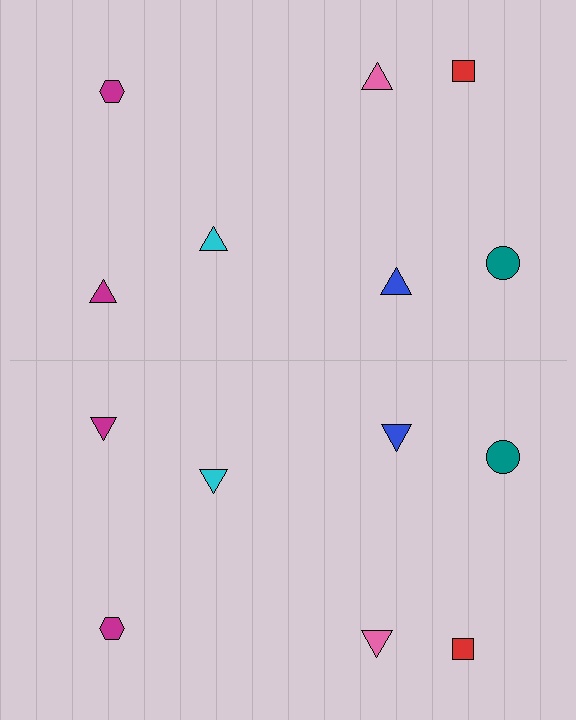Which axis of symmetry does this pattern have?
The pattern has a horizontal axis of symmetry running through the center of the image.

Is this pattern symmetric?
Yes, this pattern has bilateral (reflection) symmetry.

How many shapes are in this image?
There are 14 shapes in this image.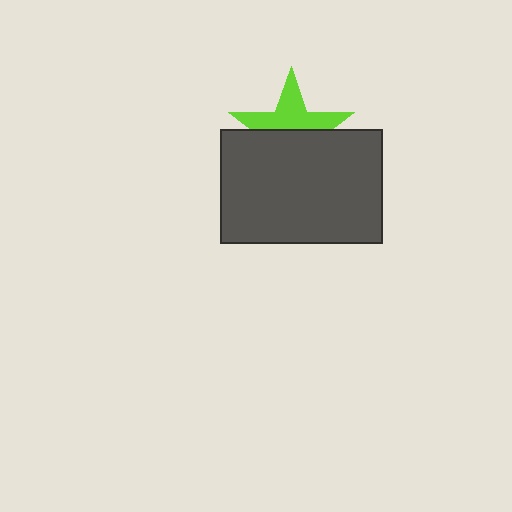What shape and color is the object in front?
The object in front is a dark gray rectangle.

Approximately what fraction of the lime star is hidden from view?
Roughly 50% of the lime star is hidden behind the dark gray rectangle.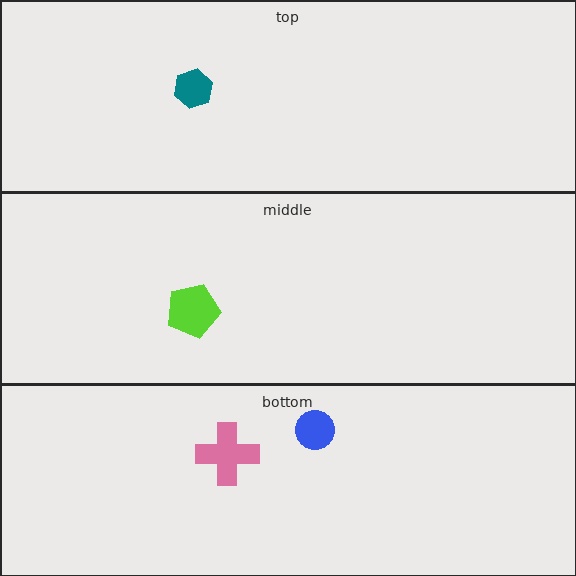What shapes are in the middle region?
The lime pentagon.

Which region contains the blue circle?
The bottom region.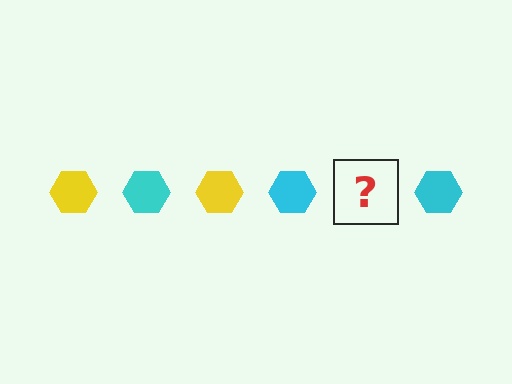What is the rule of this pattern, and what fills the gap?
The rule is that the pattern cycles through yellow, cyan hexagons. The gap should be filled with a yellow hexagon.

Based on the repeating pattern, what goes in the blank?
The blank should be a yellow hexagon.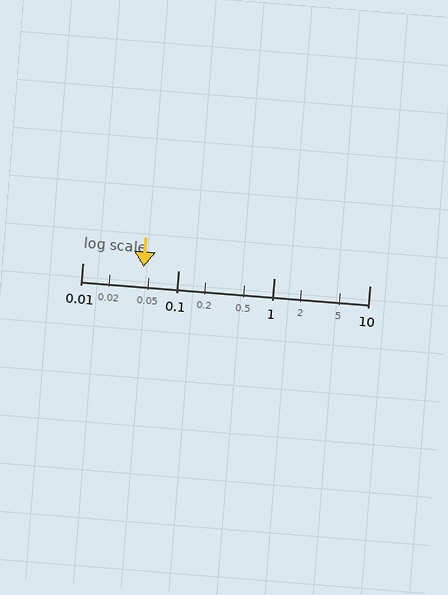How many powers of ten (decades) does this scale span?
The scale spans 3 decades, from 0.01 to 10.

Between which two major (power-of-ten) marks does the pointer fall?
The pointer is between 0.01 and 0.1.